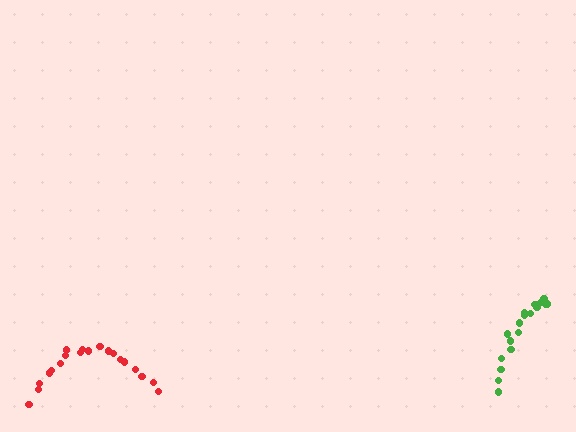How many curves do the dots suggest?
There are 2 distinct paths.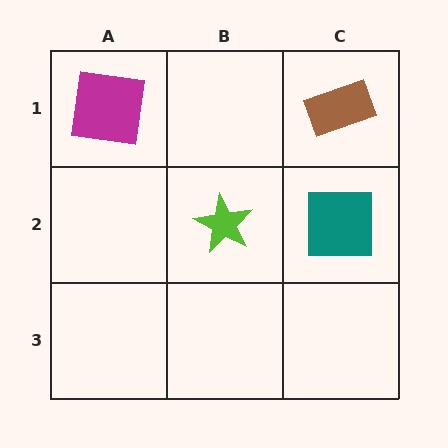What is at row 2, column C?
A teal square.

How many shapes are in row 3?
0 shapes.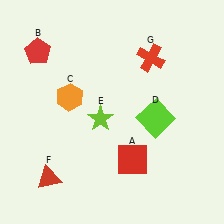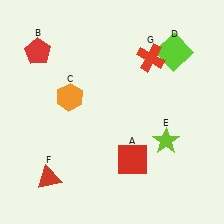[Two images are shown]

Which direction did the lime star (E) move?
The lime star (E) moved right.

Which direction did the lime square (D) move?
The lime square (D) moved up.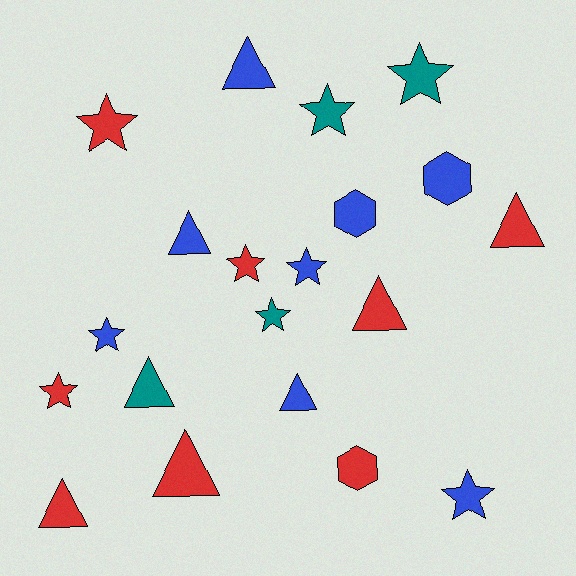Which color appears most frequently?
Blue, with 8 objects.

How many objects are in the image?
There are 20 objects.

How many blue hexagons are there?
There are 2 blue hexagons.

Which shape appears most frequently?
Star, with 9 objects.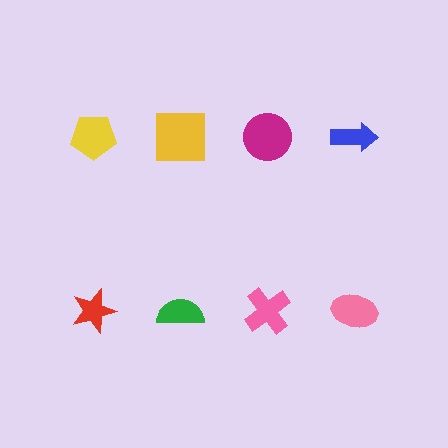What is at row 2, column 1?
A red star.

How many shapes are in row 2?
4 shapes.